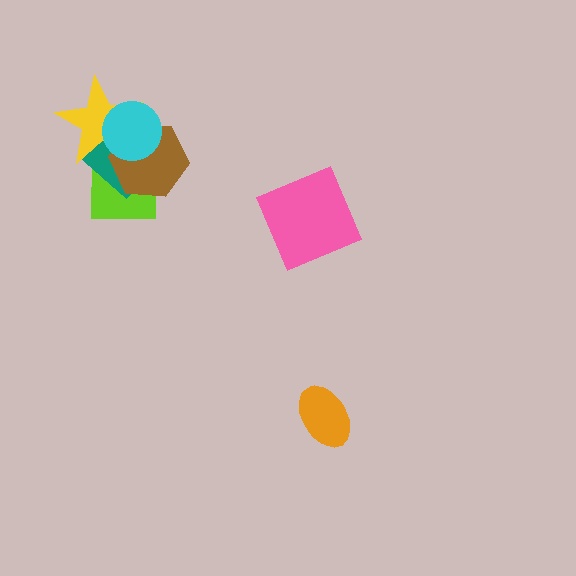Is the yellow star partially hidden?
Yes, it is partially covered by another shape.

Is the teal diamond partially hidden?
Yes, it is partially covered by another shape.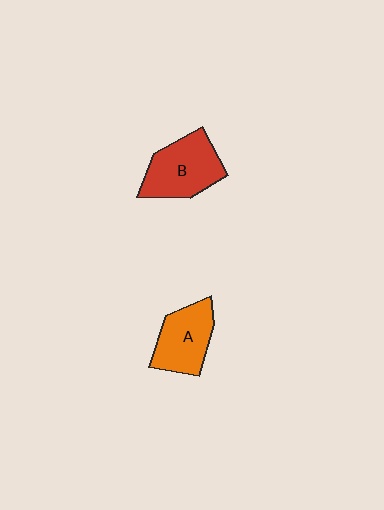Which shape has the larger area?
Shape B (red).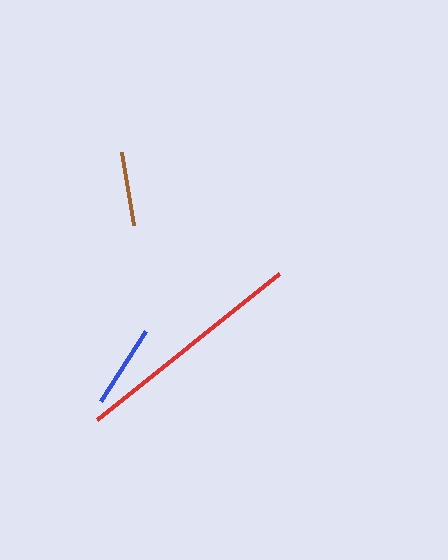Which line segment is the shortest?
The brown line is the shortest at approximately 73 pixels.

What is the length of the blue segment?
The blue segment is approximately 84 pixels long.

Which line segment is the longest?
The red line is the longest at approximately 234 pixels.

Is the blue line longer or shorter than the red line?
The red line is longer than the blue line.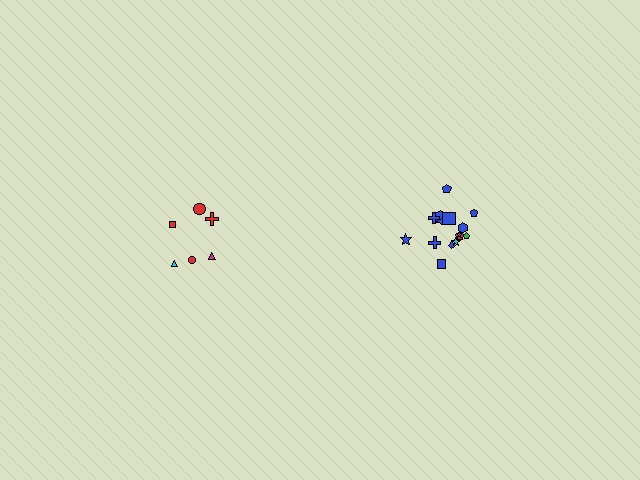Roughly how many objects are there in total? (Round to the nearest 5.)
Roughly 20 objects in total.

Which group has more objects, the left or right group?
The right group.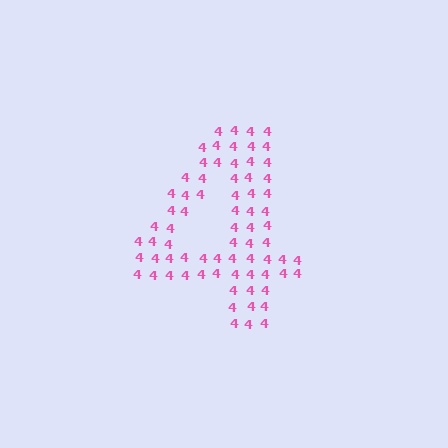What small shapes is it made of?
It is made of small digit 4's.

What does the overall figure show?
The overall figure shows the digit 4.